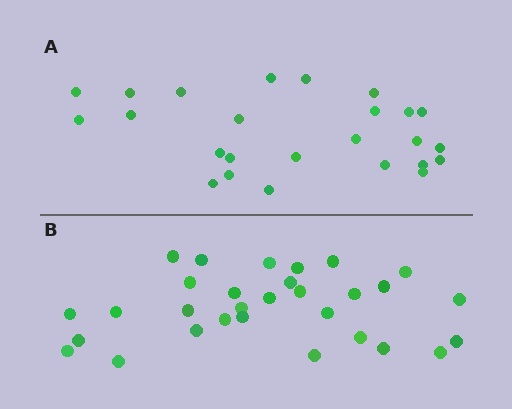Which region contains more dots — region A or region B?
Region B (the bottom region) has more dots.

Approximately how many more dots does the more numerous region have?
Region B has about 5 more dots than region A.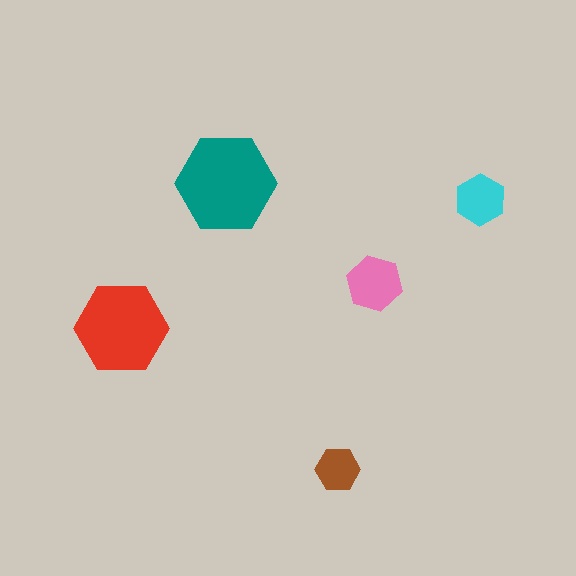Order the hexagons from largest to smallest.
the teal one, the red one, the pink one, the cyan one, the brown one.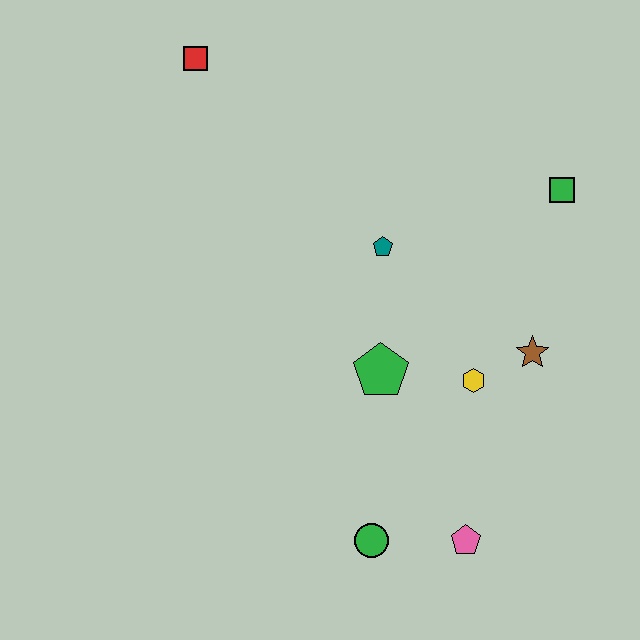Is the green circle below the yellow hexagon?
Yes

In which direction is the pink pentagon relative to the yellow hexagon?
The pink pentagon is below the yellow hexagon.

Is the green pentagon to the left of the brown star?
Yes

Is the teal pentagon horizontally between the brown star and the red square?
Yes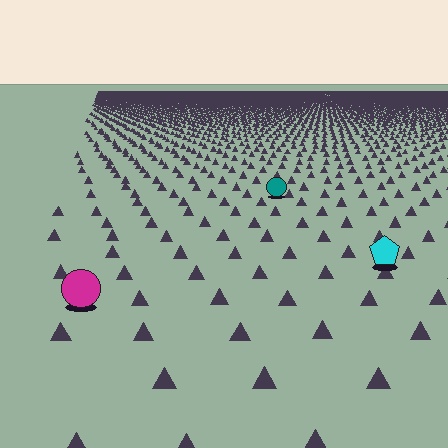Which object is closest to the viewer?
The magenta circle is closest. The texture marks near it are larger and more spread out.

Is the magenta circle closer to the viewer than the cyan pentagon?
Yes. The magenta circle is closer — you can tell from the texture gradient: the ground texture is coarser near it.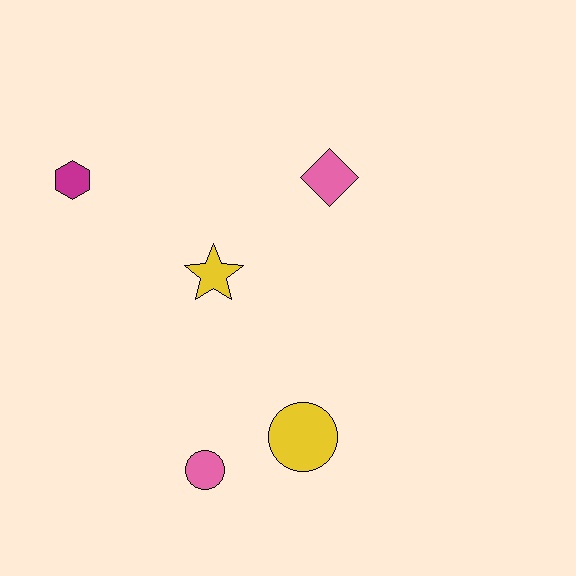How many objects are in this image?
There are 5 objects.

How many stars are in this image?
There is 1 star.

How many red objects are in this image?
There are no red objects.